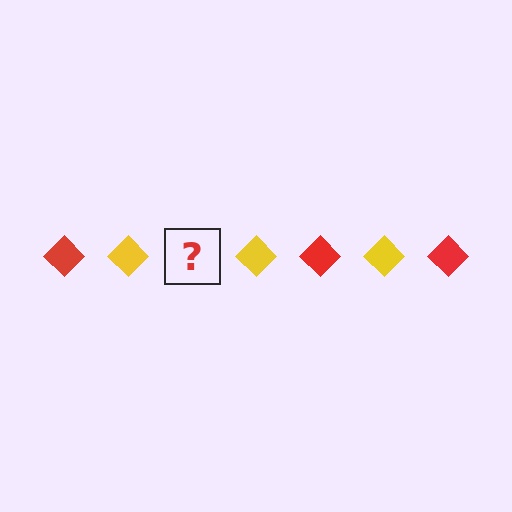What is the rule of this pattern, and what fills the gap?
The rule is that the pattern cycles through red, yellow diamonds. The gap should be filled with a red diamond.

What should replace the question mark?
The question mark should be replaced with a red diamond.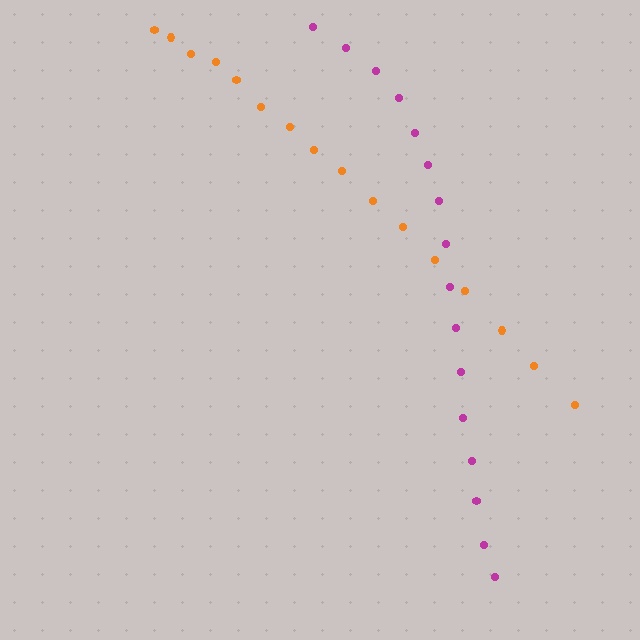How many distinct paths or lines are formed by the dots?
There are 2 distinct paths.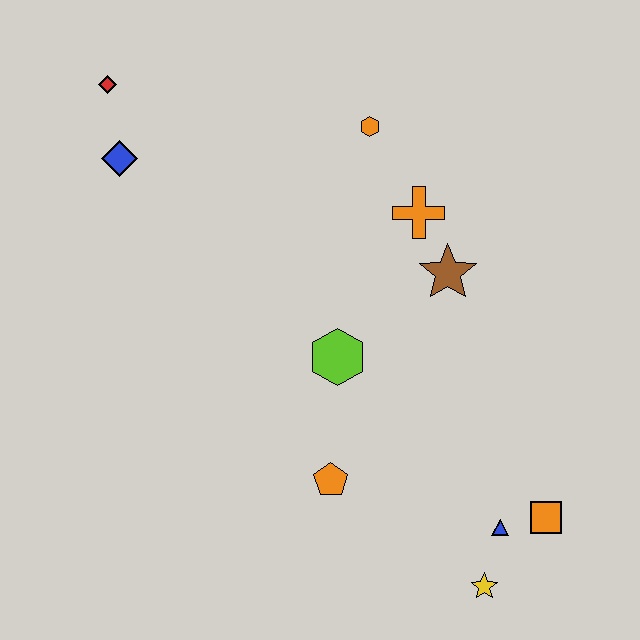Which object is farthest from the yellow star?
The red diamond is farthest from the yellow star.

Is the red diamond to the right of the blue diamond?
No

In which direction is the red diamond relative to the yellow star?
The red diamond is above the yellow star.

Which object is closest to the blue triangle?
The orange square is closest to the blue triangle.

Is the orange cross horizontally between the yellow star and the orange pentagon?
Yes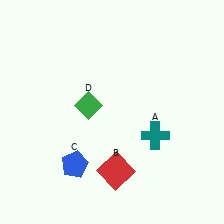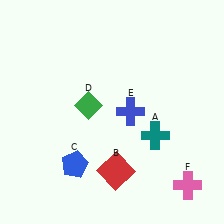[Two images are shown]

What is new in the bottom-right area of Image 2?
A pink cross (F) was added in the bottom-right area of Image 2.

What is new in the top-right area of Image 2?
A blue cross (E) was added in the top-right area of Image 2.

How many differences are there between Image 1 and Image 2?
There are 2 differences between the two images.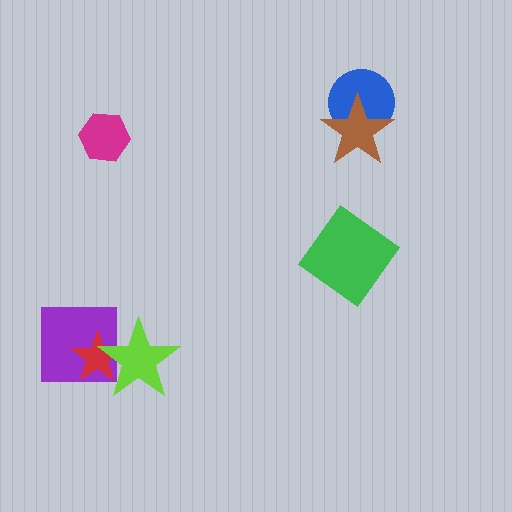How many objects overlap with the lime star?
2 objects overlap with the lime star.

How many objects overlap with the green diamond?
0 objects overlap with the green diamond.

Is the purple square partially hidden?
Yes, it is partially covered by another shape.